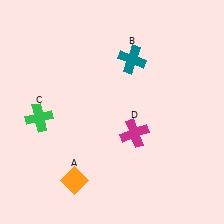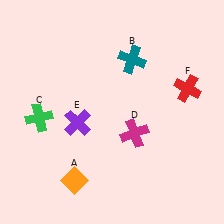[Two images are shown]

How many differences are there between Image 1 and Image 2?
There are 2 differences between the two images.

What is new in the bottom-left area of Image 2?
A purple cross (E) was added in the bottom-left area of Image 2.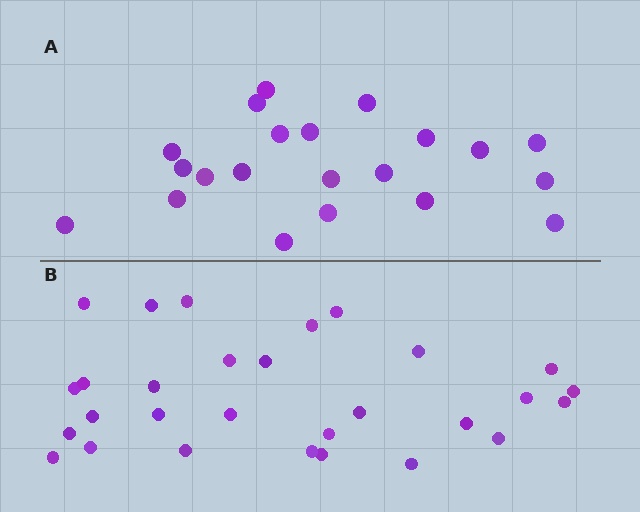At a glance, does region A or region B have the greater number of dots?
Region B (the bottom region) has more dots.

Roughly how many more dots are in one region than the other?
Region B has roughly 8 or so more dots than region A.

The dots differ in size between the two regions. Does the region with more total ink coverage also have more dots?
No. Region A has more total ink coverage because its dots are larger, but region B actually contains more individual dots. Total area can be misleading — the number of items is what matters here.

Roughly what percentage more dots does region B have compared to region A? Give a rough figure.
About 40% more.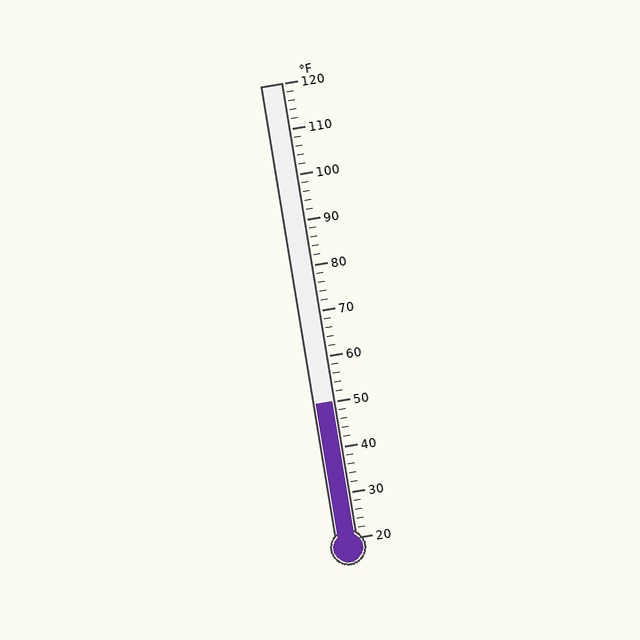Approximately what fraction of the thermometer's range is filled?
The thermometer is filled to approximately 30% of its range.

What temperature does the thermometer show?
The thermometer shows approximately 50°F.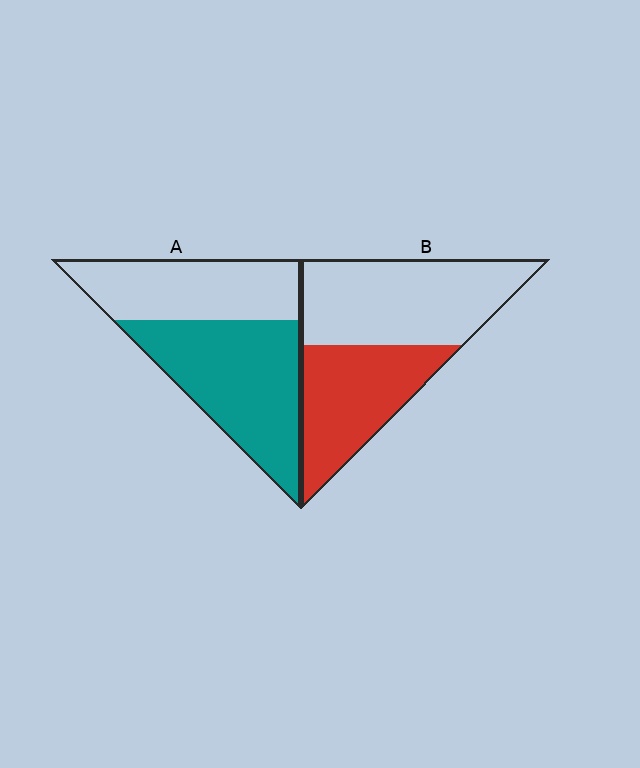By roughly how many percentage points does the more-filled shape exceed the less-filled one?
By roughly 15 percentage points (A over B).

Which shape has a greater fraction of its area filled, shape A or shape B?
Shape A.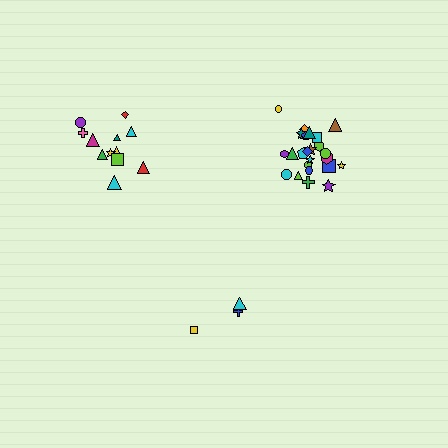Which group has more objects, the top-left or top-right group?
The top-right group.